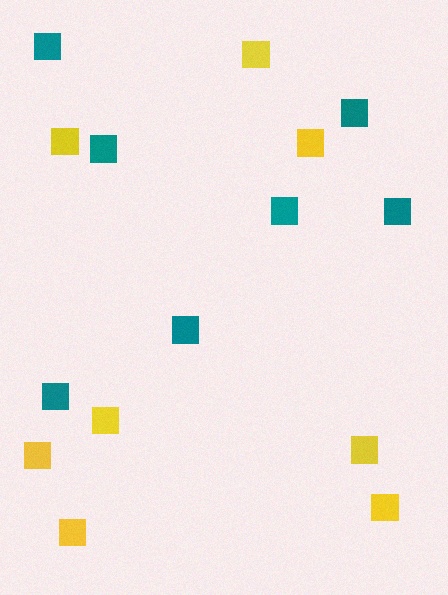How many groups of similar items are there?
There are 2 groups: one group of teal squares (7) and one group of yellow squares (8).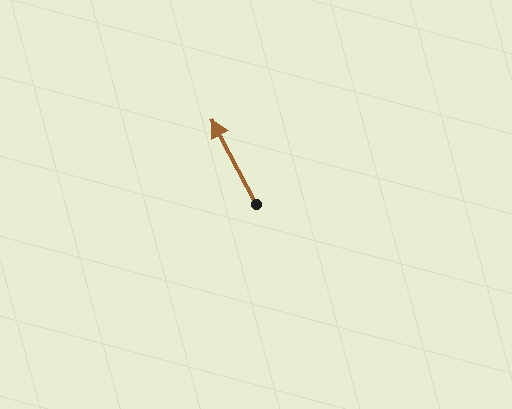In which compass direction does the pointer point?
Northwest.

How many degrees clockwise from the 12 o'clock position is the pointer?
Approximately 332 degrees.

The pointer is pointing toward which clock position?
Roughly 11 o'clock.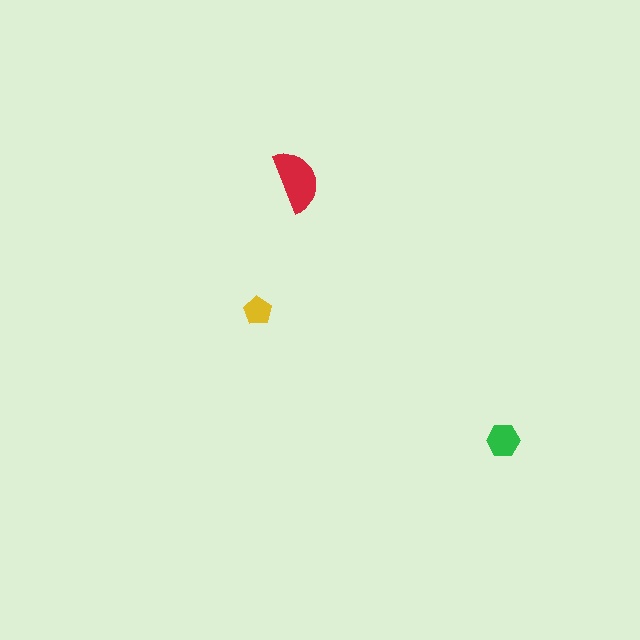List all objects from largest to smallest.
The red semicircle, the green hexagon, the yellow pentagon.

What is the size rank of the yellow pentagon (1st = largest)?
3rd.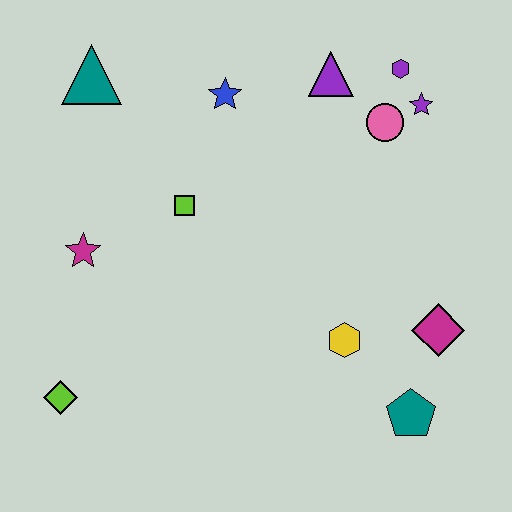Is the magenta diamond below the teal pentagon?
No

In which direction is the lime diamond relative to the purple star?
The lime diamond is to the left of the purple star.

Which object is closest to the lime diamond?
The magenta star is closest to the lime diamond.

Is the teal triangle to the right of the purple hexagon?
No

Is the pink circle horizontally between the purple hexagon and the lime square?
Yes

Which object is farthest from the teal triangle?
The teal pentagon is farthest from the teal triangle.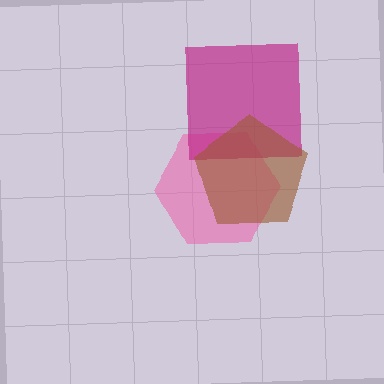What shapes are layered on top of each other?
The layered shapes are: a pink hexagon, a magenta square, a brown pentagon.